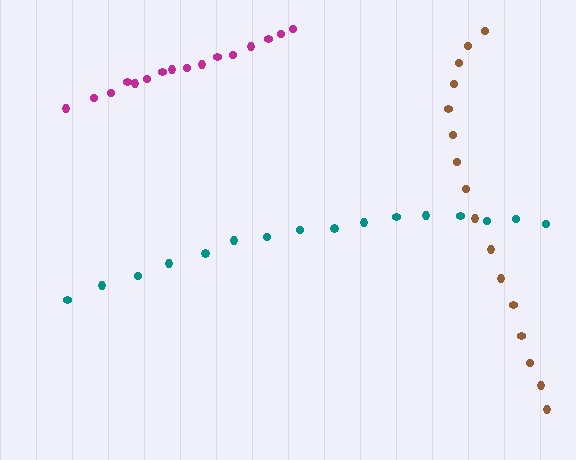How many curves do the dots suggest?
There are 3 distinct paths.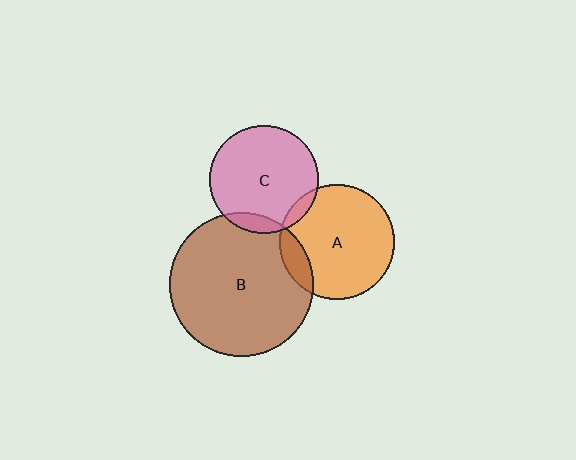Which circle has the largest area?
Circle B (brown).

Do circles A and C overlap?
Yes.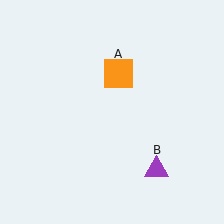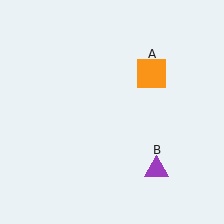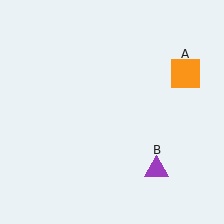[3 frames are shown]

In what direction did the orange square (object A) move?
The orange square (object A) moved right.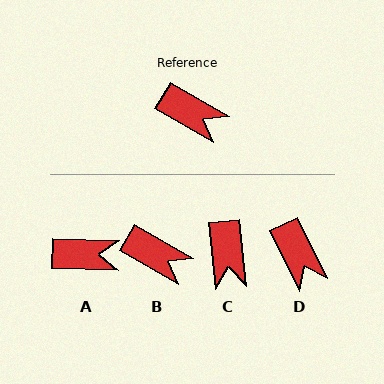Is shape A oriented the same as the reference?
No, it is off by about 28 degrees.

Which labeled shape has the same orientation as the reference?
B.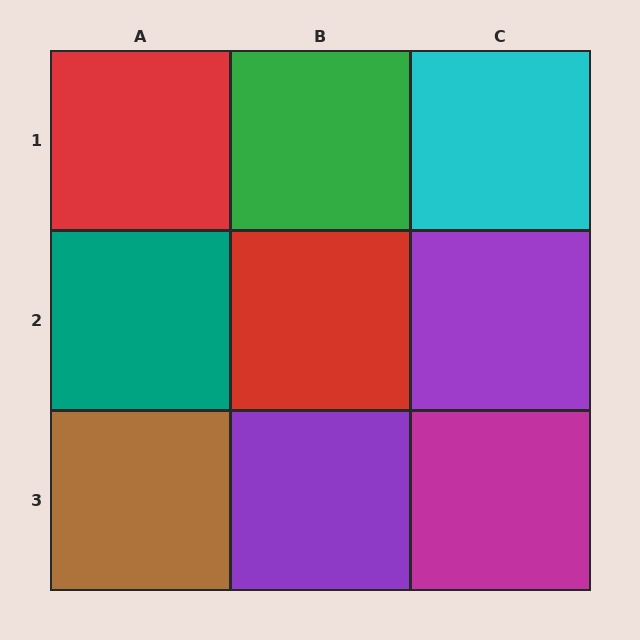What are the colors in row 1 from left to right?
Red, green, cyan.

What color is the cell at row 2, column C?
Purple.